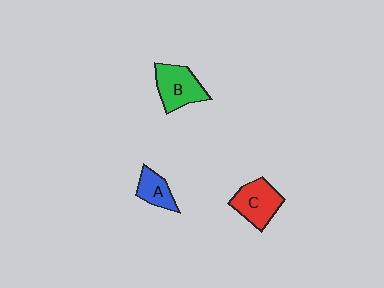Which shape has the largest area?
Shape B (green).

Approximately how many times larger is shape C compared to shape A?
Approximately 1.5 times.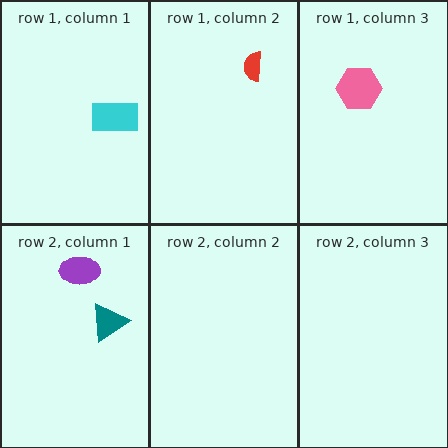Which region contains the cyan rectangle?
The row 1, column 1 region.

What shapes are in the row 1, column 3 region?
The pink hexagon.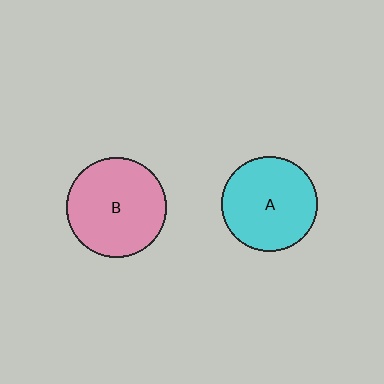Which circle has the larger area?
Circle B (pink).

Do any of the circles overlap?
No, none of the circles overlap.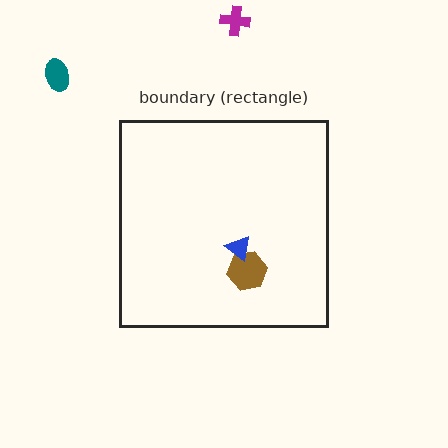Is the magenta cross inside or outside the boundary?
Outside.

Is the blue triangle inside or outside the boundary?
Inside.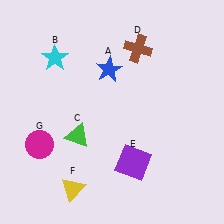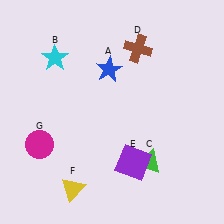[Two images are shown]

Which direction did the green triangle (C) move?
The green triangle (C) moved right.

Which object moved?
The green triangle (C) moved right.